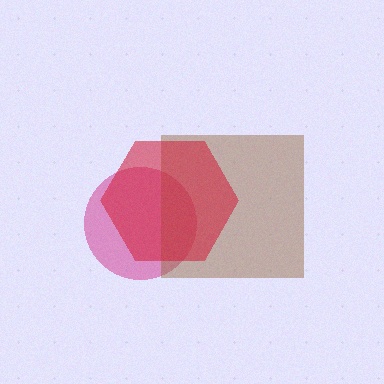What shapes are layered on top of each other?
The layered shapes are: a magenta circle, a brown square, a red hexagon.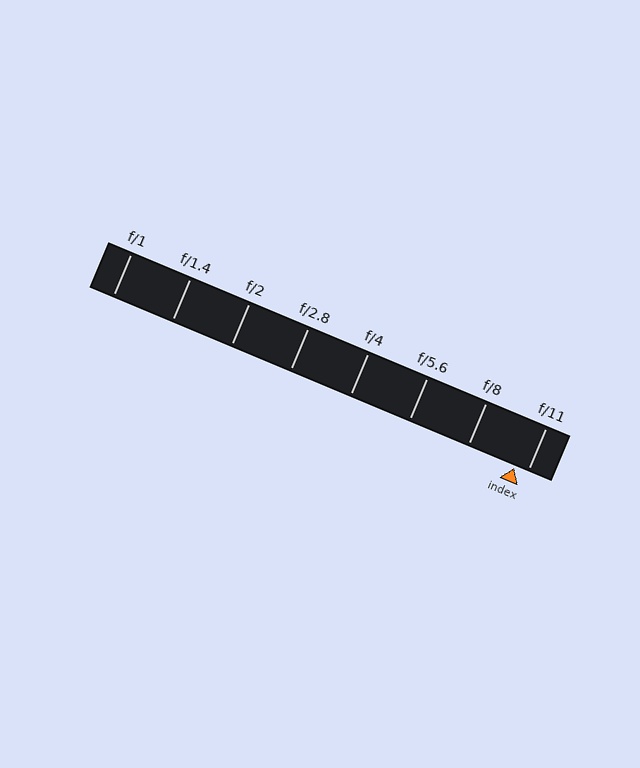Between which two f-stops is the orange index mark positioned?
The index mark is between f/8 and f/11.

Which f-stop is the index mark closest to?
The index mark is closest to f/11.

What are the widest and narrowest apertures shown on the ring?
The widest aperture shown is f/1 and the narrowest is f/11.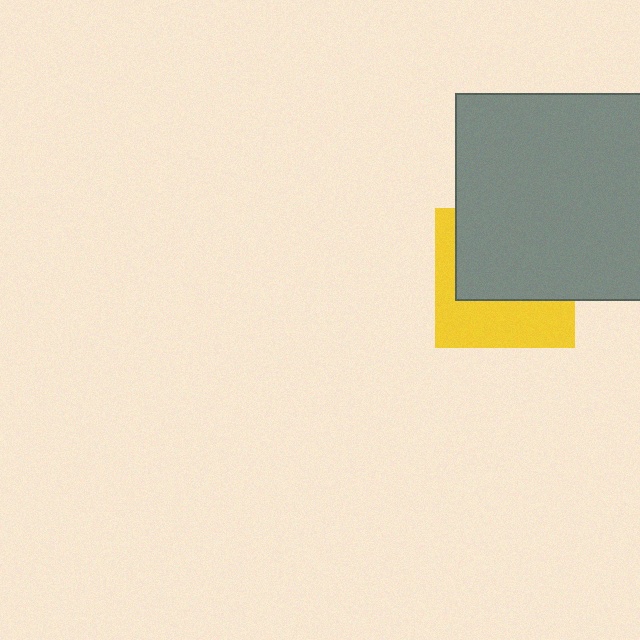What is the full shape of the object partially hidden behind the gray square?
The partially hidden object is a yellow square.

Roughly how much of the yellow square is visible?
A small part of it is visible (roughly 42%).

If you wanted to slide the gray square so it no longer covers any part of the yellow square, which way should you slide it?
Slide it up — that is the most direct way to separate the two shapes.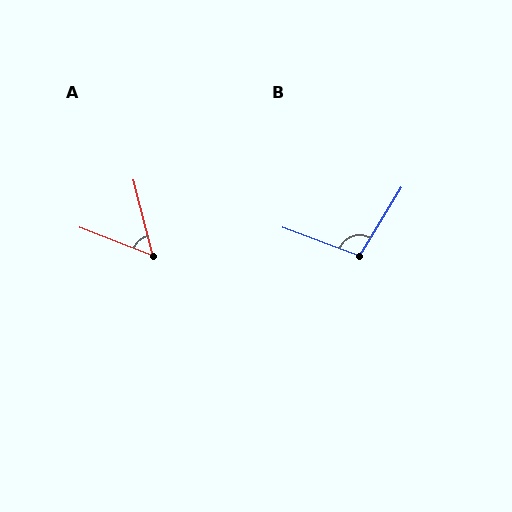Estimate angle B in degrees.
Approximately 101 degrees.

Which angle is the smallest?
A, at approximately 55 degrees.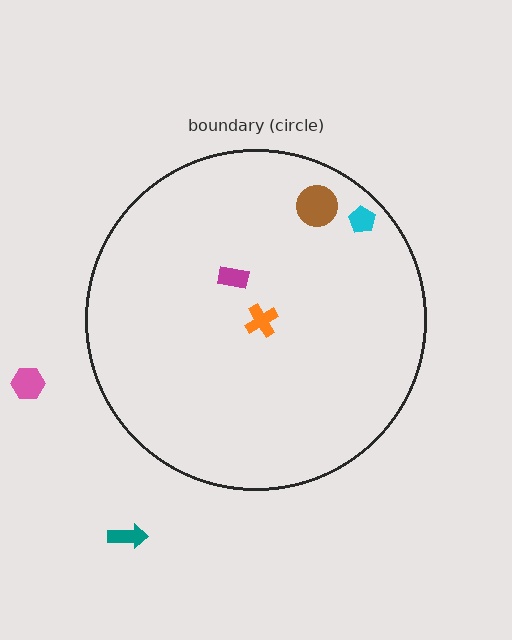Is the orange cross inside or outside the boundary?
Inside.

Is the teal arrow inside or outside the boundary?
Outside.